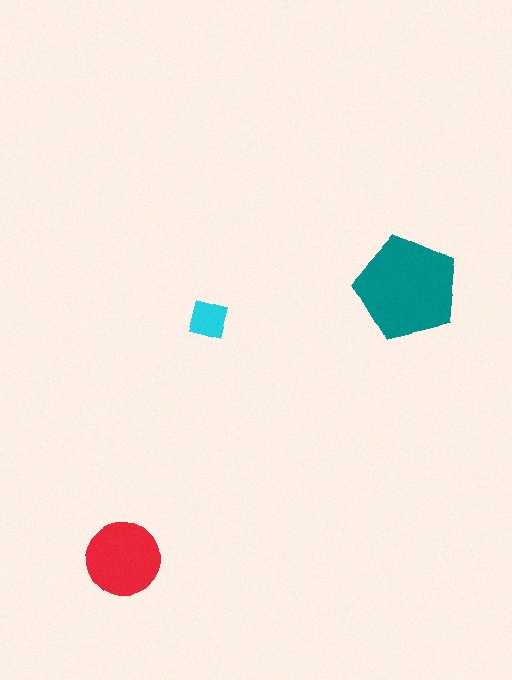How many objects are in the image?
There are 3 objects in the image.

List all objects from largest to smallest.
The teal pentagon, the red circle, the cyan square.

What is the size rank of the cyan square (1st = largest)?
3rd.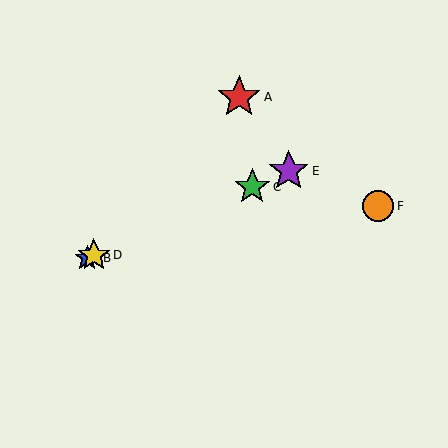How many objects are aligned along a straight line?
4 objects (B, C, D, E) are aligned along a straight line.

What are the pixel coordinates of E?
Object E is at (289, 171).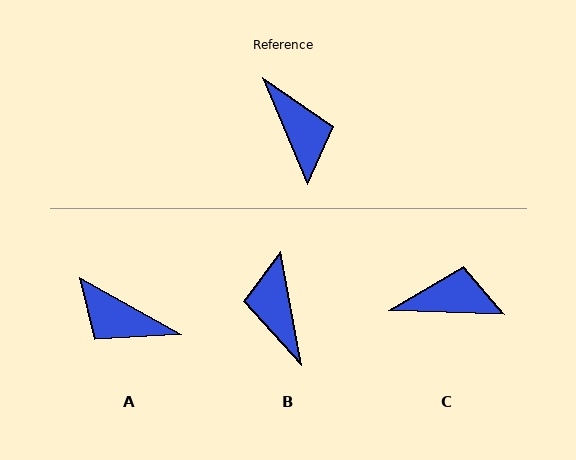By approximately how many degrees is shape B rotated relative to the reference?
Approximately 168 degrees counter-clockwise.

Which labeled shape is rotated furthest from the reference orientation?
B, about 168 degrees away.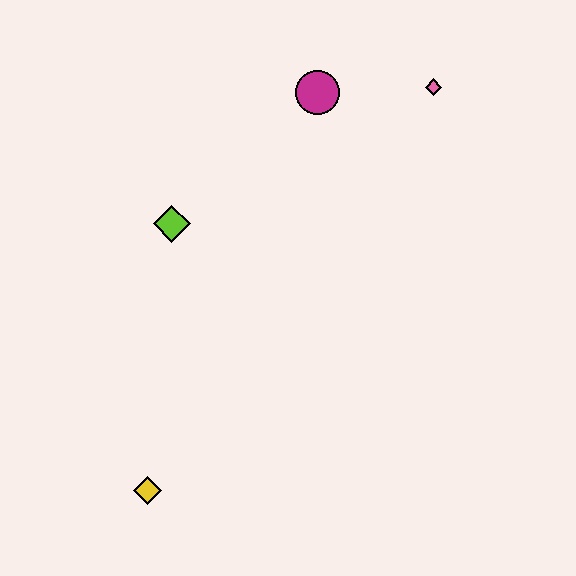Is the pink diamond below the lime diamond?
No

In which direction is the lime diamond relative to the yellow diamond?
The lime diamond is above the yellow diamond.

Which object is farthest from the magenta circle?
The yellow diamond is farthest from the magenta circle.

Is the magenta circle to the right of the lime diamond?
Yes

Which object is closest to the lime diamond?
The magenta circle is closest to the lime diamond.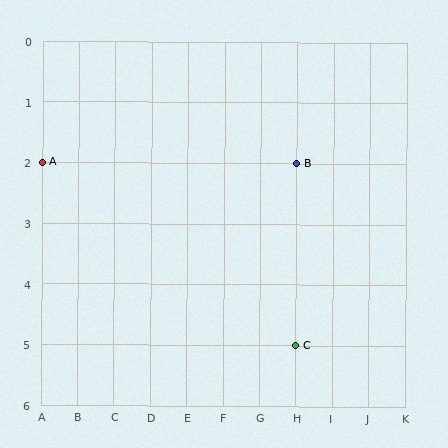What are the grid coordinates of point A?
Point A is at grid coordinates (A, 2).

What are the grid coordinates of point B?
Point B is at grid coordinates (H, 2).